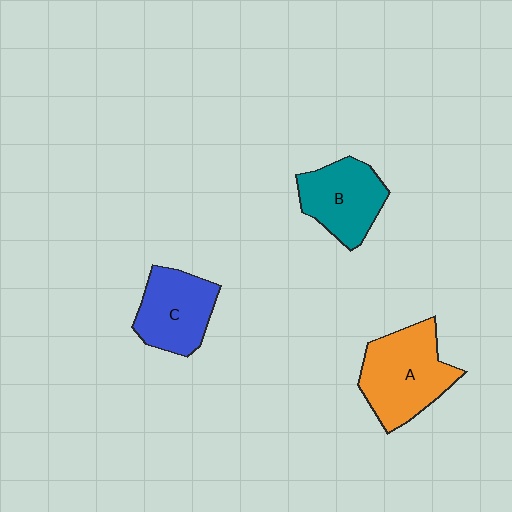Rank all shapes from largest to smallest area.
From largest to smallest: A (orange), B (teal), C (blue).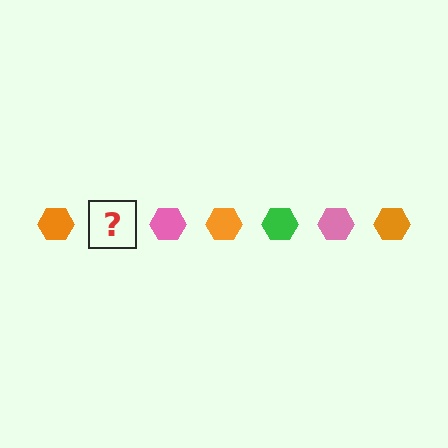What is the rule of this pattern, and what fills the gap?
The rule is that the pattern cycles through orange, green, pink hexagons. The gap should be filled with a green hexagon.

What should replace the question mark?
The question mark should be replaced with a green hexagon.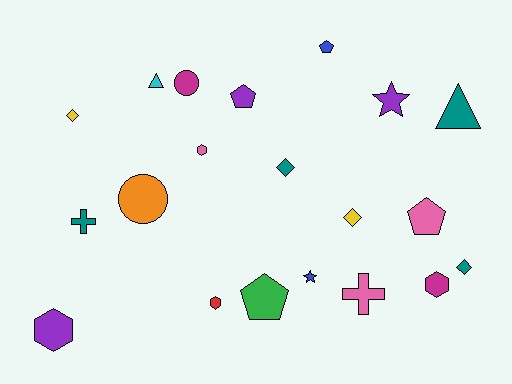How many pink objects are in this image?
There are 3 pink objects.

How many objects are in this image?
There are 20 objects.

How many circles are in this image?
There are 2 circles.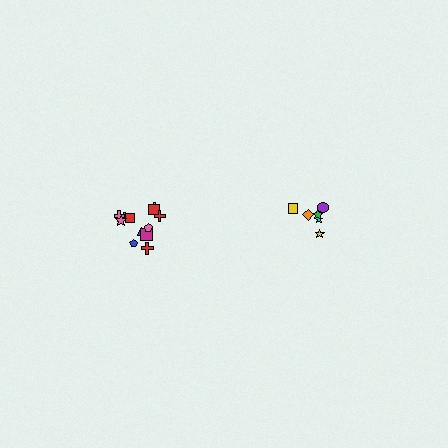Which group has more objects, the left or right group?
The left group.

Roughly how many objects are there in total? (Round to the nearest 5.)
Roughly 20 objects in total.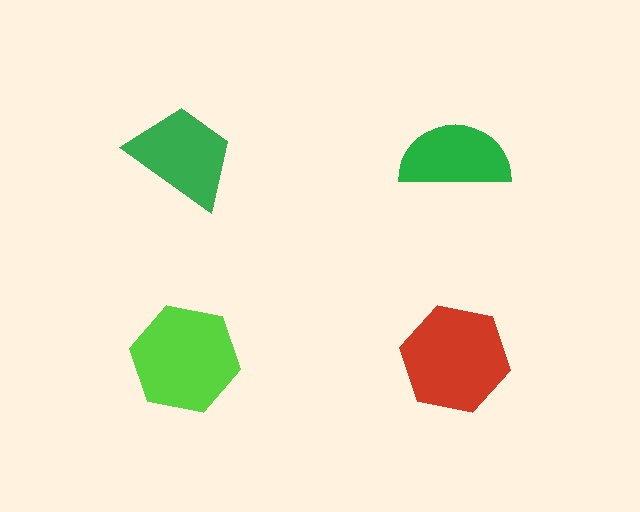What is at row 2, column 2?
A red hexagon.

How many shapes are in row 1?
2 shapes.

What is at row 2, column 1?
A lime hexagon.